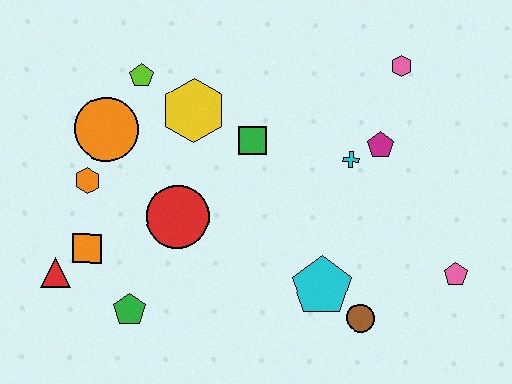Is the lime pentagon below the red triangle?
No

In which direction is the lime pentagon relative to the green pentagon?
The lime pentagon is above the green pentagon.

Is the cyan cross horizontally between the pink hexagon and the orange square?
Yes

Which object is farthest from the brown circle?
The lime pentagon is farthest from the brown circle.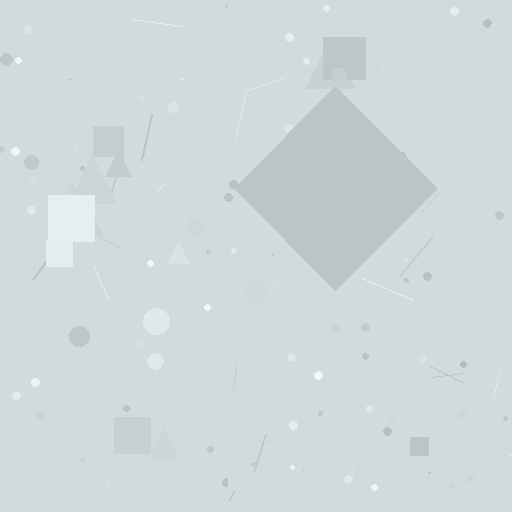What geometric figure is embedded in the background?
A diamond is embedded in the background.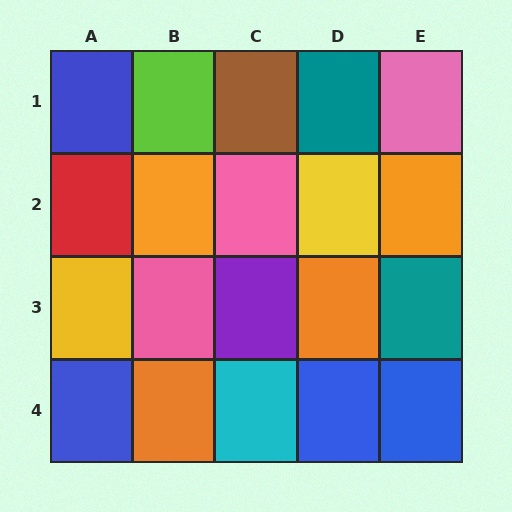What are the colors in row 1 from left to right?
Blue, lime, brown, teal, pink.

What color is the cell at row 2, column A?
Red.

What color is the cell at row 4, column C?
Cyan.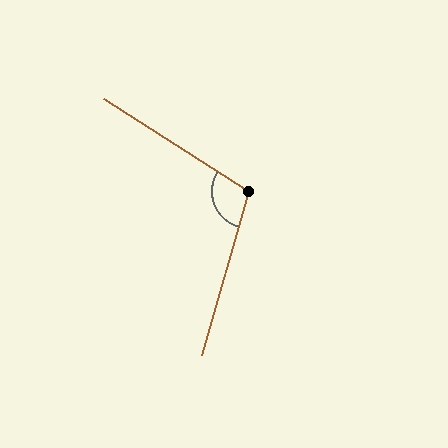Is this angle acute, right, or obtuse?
It is obtuse.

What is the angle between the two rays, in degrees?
Approximately 107 degrees.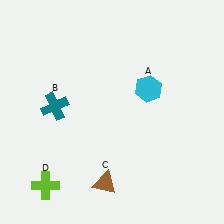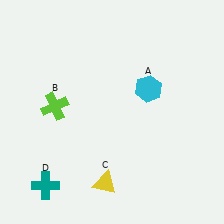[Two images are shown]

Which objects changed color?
B changed from teal to lime. C changed from brown to yellow. D changed from lime to teal.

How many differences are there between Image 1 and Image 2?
There are 3 differences between the two images.